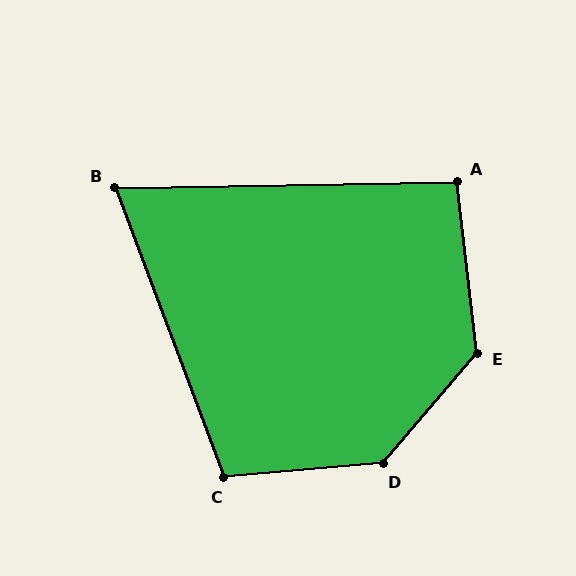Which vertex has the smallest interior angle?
B, at approximately 70 degrees.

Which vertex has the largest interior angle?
D, at approximately 135 degrees.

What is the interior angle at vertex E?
Approximately 133 degrees (obtuse).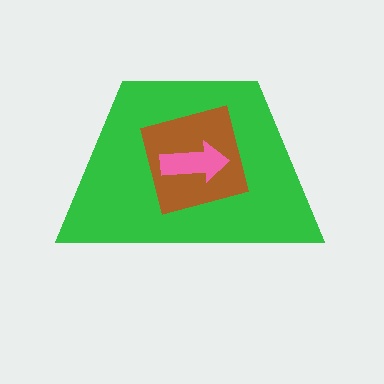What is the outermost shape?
The green trapezoid.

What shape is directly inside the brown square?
The pink arrow.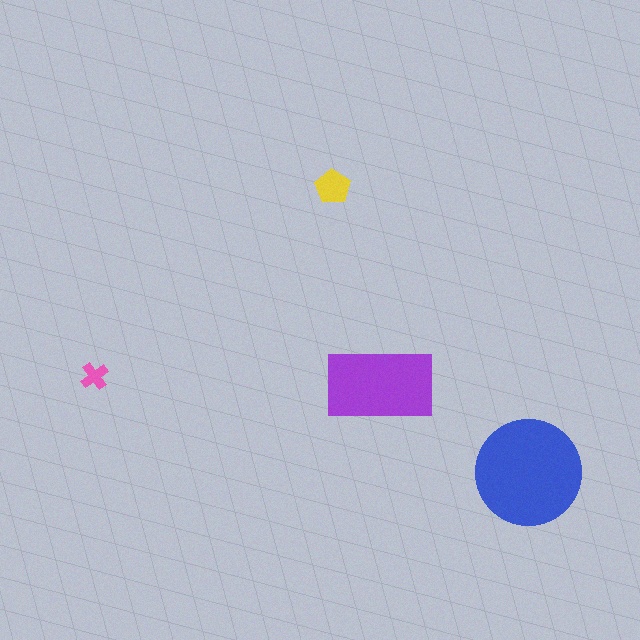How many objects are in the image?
There are 4 objects in the image.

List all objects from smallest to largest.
The pink cross, the yellow pentagon, the purple rectangle, the blue circle.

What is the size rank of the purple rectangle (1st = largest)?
2nd.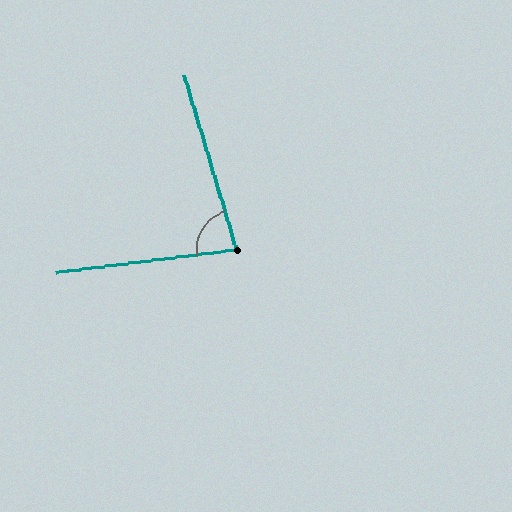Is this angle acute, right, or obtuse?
It is acute.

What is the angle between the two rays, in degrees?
Approximately 80 degrees.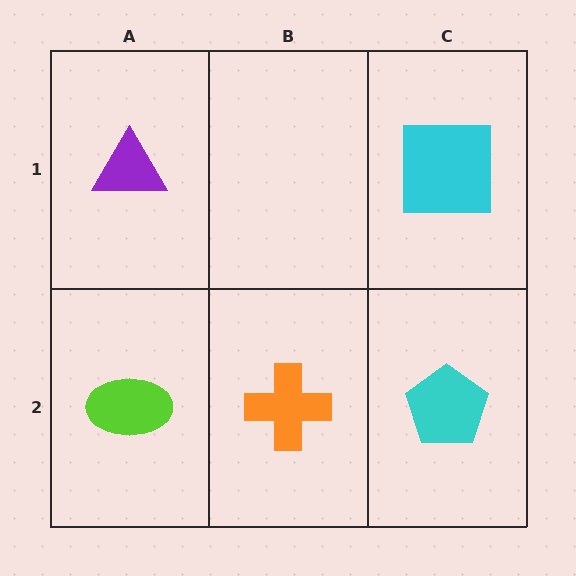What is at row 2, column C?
A cyan pentagon.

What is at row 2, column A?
A lime ellipse.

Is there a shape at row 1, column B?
No, that cell is empty.